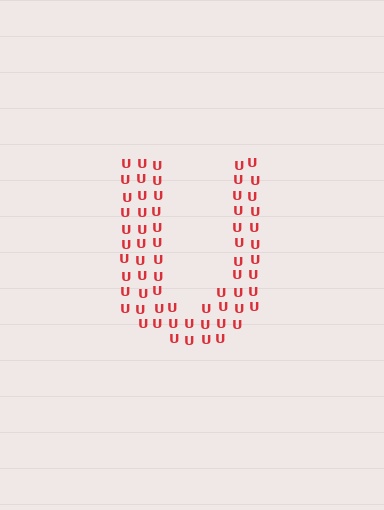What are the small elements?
The small elements are letter U's.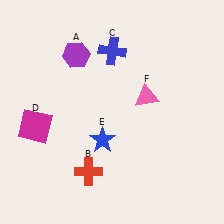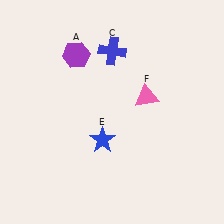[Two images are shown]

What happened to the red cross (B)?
The red cross (B) was removed in Image 2. It was in the bottom-left area of Image 1.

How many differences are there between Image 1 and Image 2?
There are 2 differences between the two images.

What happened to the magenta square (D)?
The magenta square (D) was removed in Image 2. It was in the bottom-left area of Image 1.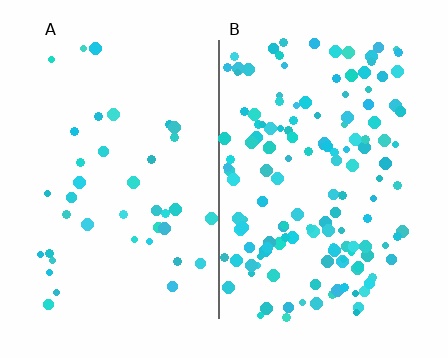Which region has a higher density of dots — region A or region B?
B (the right).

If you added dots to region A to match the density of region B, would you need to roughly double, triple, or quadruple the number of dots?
Approximately quadruple.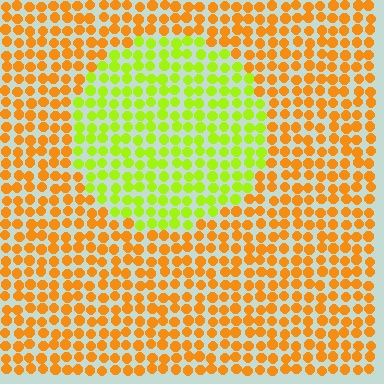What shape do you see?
I see a circle.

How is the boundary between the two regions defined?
The boundary is defined purely by a slight shift in hue (about 50 degrees). Spacing, size, and orientation are identical on both sides.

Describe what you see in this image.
The image is filled with small orange elements in a uniform arrangement. A circle-shaped region is visible where the elements are tinted to a slightly different hue, forming a subtle color boundary.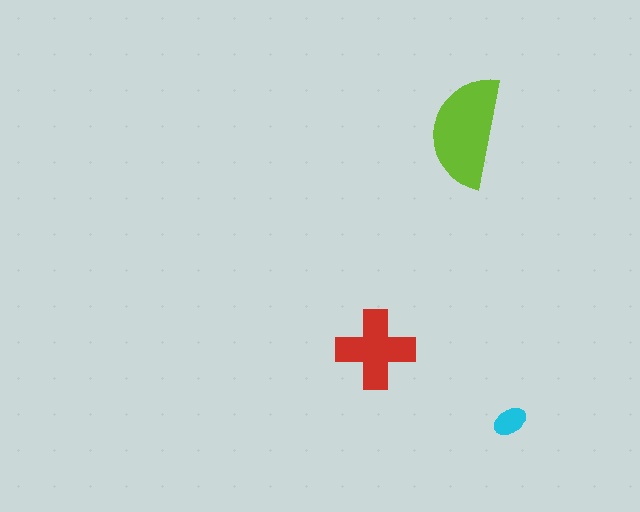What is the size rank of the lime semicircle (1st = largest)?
1st.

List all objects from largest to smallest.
The lime semicircle, the red cross, the cyan ellipse.